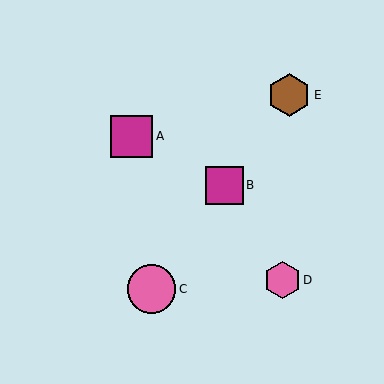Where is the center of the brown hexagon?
The center of the brown hexagon is at (289, 95).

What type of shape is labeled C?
Shape C is a pink circle.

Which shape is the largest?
The pink circle (labeled C) is the largest.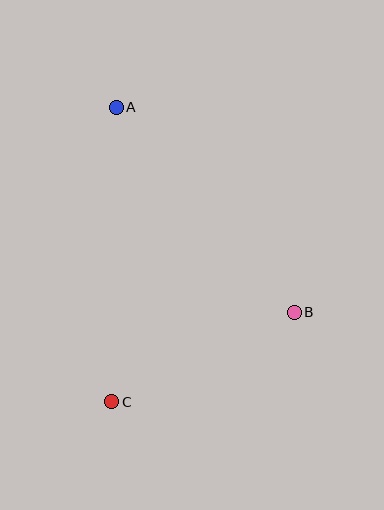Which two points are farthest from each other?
Points A and C are farthest from each other.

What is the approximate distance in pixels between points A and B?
The distance between A and B is approximately 271 pixels.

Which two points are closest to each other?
Points B and C are closest to each other.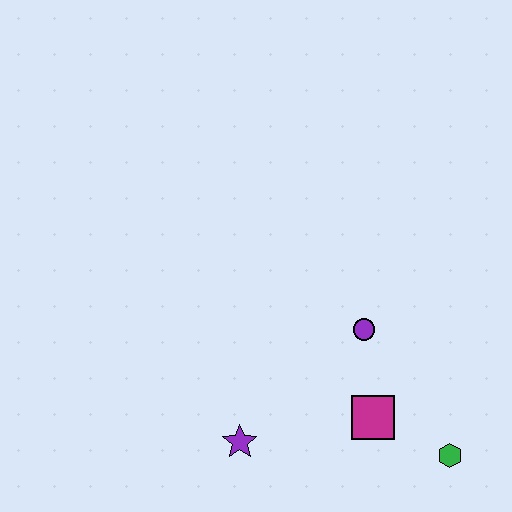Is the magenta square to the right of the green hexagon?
No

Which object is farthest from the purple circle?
The purple star is farthest from the purple circle.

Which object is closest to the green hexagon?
The magenta square is closest to the green hexagon.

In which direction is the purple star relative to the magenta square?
The purple star is to the left of the magenta square.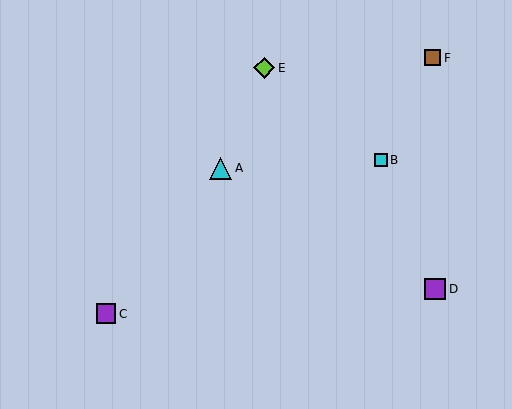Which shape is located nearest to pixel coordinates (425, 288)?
The purple square (labeled D) at (435, 289) is nearest to that location.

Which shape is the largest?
The cyan triangle (labeled A) is the largest.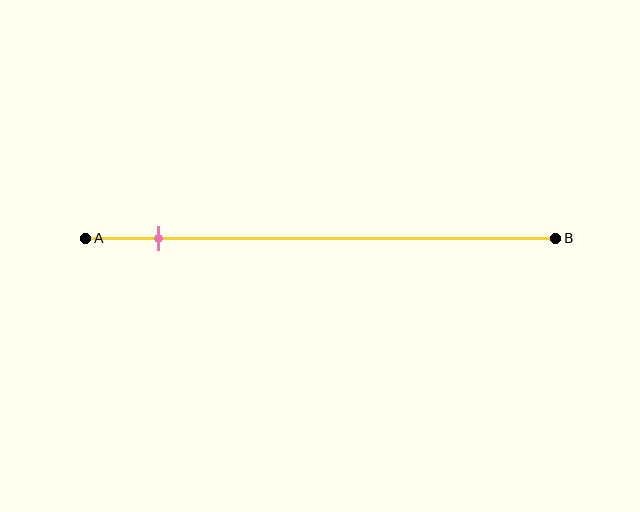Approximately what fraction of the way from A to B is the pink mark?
The pink mark is approximately 15% of the way from A to B.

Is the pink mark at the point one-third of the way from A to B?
No, the mark is at about 15% from A, not at the 33% one-third point.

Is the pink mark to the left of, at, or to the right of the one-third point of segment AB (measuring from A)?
The pink mark is to the left of the one-third point of segment AB.